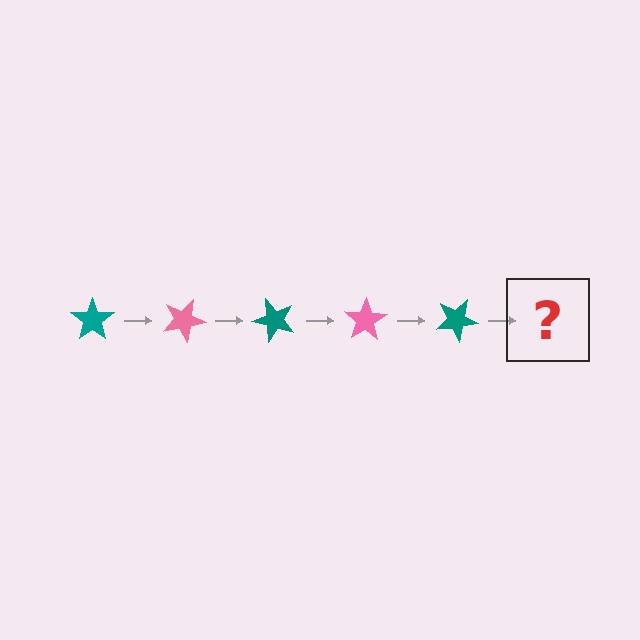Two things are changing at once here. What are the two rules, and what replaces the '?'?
The two rules are that it rotates 25 degrees each step and the color cycles through teal and pink. The '?' should be a pink star, rotated 125 degrees from the start.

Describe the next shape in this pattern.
It should be a pink star, rotated 125 degrees from the start.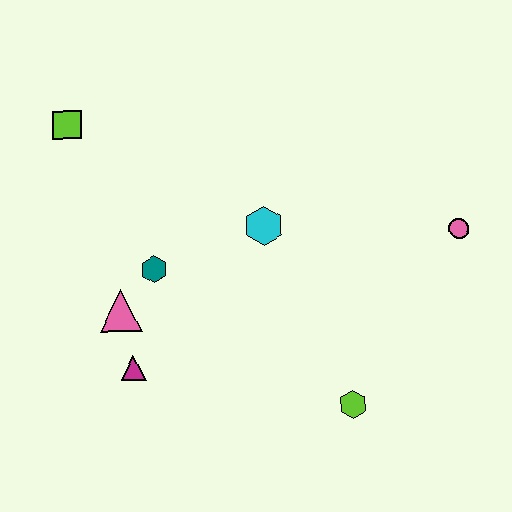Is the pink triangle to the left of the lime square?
No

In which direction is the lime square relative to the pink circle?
The lime square is to the left of the pink circle.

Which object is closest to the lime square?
The teal hexagon is closest to the lime square.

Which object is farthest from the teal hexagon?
The pink circle is farthest from the teal hexagon.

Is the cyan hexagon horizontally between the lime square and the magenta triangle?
No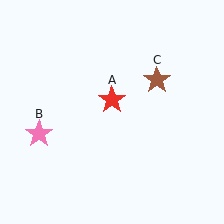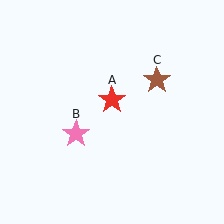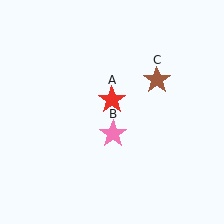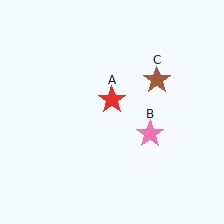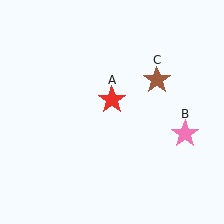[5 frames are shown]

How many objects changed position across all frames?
1 object changed position: pink star (object B).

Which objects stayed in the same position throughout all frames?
Red star (object A) and brown star (object C) remained stationary.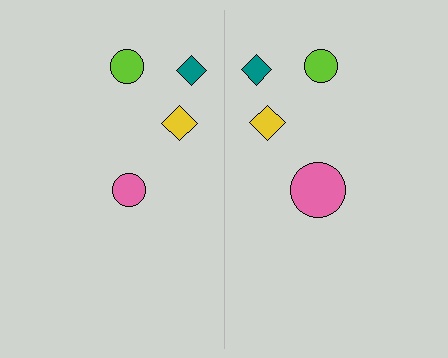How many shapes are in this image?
There are 8 shapes in this image.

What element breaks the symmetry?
The pink circle on the right side has a different size than its mirror counterpart.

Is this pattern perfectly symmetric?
No, the pattern is not perfectly symmetric. The pink circle on the right side has a different size than its mirror counterpart.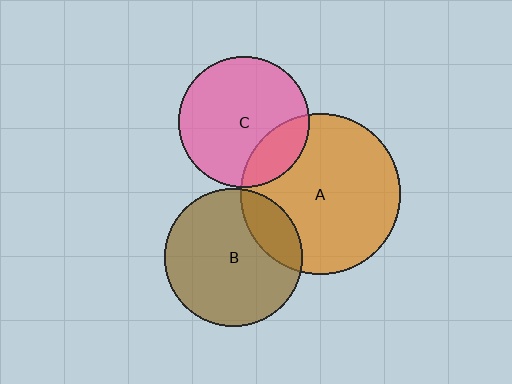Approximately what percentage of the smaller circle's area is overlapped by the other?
Approximately 20%.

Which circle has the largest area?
Circle A (orange).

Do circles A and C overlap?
Yes.